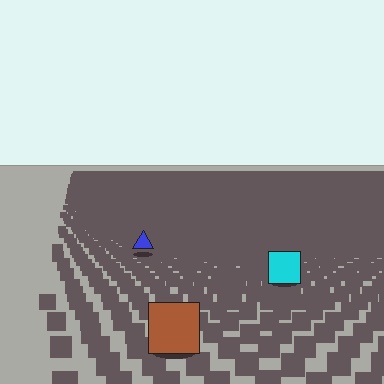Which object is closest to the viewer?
The brown square is closest. The texture marks near it are larger and more spread out.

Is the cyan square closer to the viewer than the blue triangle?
Yes. The cyan square is closer — you can tell from the texture gradient: the ground texture is coarser near it.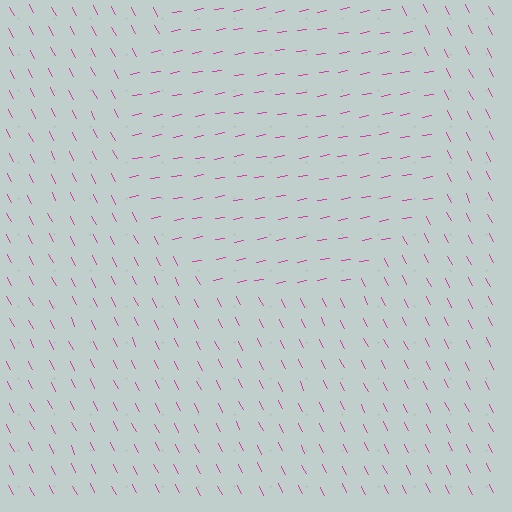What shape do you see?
I see a circle.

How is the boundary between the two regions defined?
The boundary is defined purely by a change in line orientation (approximately 73 degrees difference). All lines are the same color and thickness.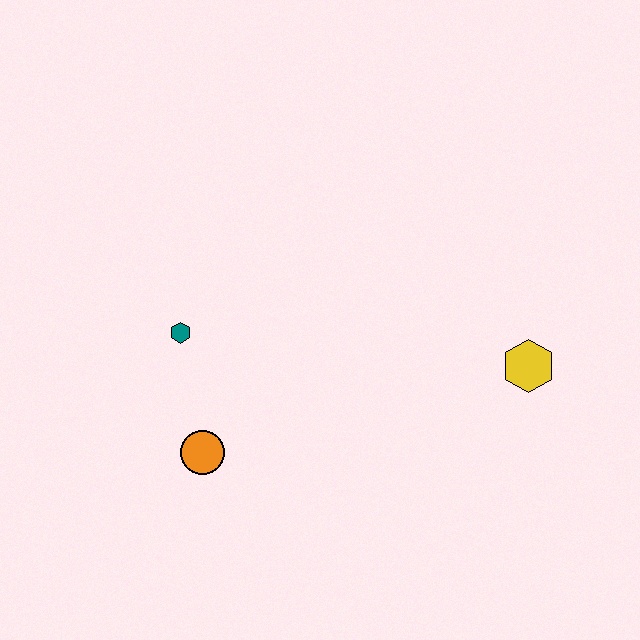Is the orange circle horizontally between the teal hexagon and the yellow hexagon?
Yes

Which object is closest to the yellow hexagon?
The orange circle is closest to the yellow hexagon.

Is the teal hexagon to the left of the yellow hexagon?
Yes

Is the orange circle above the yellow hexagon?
No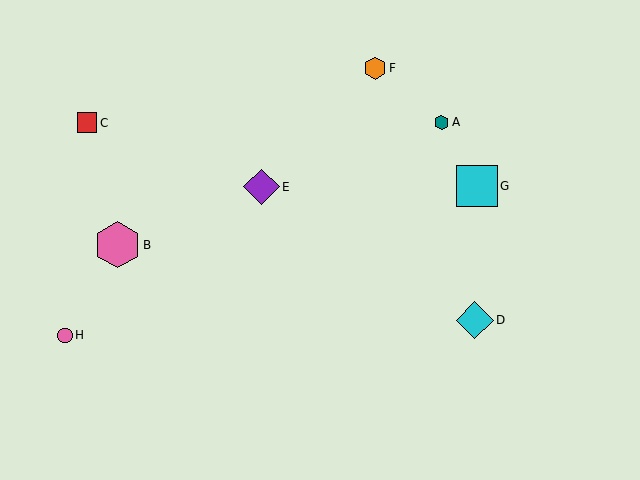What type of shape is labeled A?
Shape A is a teal hexagon.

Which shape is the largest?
The pink hexagon (labeled B) is the largest.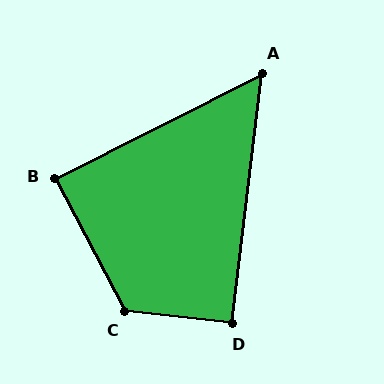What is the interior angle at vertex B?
Approximately 89 degrees (approximately right).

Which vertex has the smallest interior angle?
A, at approximately 56 degrees.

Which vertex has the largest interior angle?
C, at approximately 124 degrees.